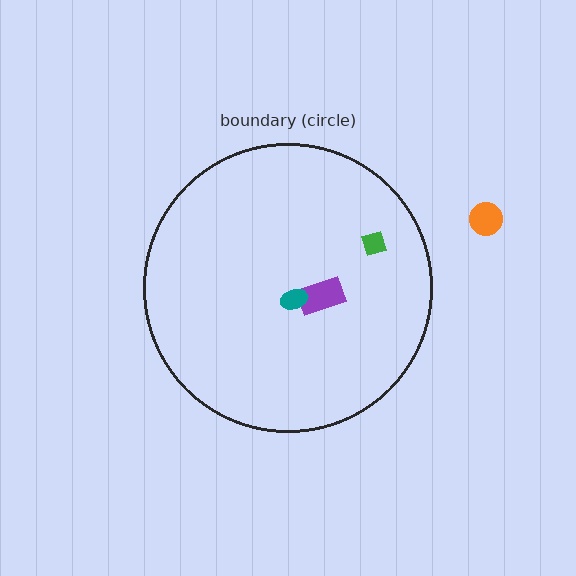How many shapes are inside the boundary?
3 inside, 1 outside.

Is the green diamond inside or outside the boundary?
Inside.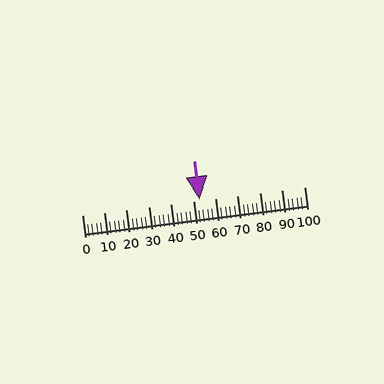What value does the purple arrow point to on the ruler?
The purple arrow points to approximately 53.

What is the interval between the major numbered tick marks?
The major tick marks are spaced 10 units apart.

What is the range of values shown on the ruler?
The ruler shows values from 0 to 100.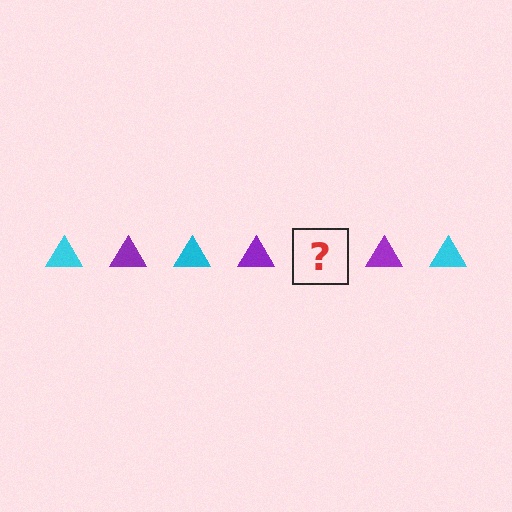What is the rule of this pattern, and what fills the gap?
The rule is that the pattern cycles through cyan, purple triangles. The gap should be filled with a cyan triangle.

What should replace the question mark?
The question mark should be replaced with a cyan triangle.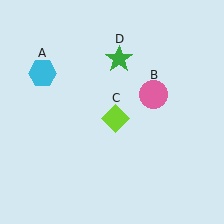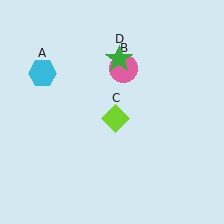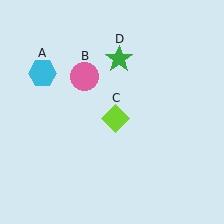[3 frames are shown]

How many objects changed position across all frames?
1 object changed position: pink circle (object B).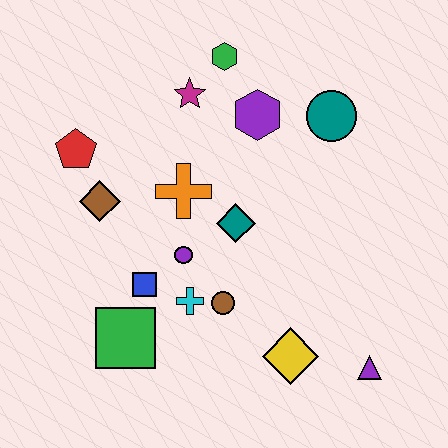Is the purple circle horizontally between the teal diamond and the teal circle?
No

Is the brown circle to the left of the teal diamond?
Yes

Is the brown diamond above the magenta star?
No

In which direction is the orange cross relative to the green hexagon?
The orange cross is below the green hexagon.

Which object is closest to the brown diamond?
The red pentagon is closest to the brown diamond.